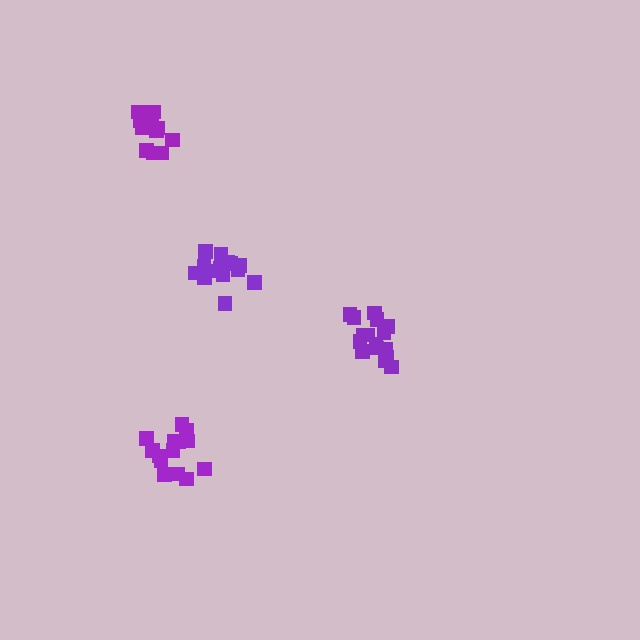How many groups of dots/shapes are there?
There are 4 groups.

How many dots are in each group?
Group 1: 14 dots, Group 2: 16 dots, Group 3: 15 dots, Group 4: 14 dots (59 total).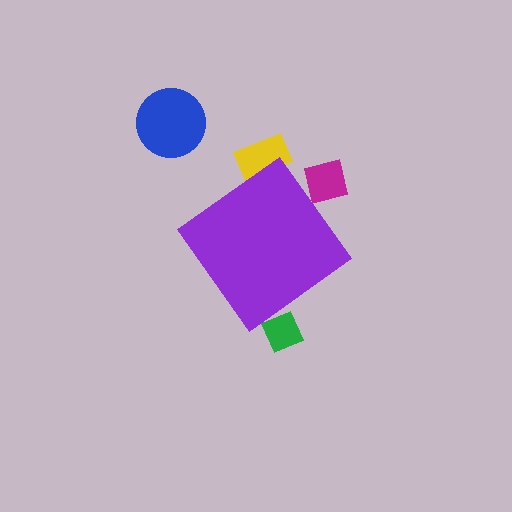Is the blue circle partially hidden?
No, the blue circle is fully visible.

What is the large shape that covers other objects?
A purple diamond.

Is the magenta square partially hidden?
Yes, the magenta square is partially hidden behind the purple diamond.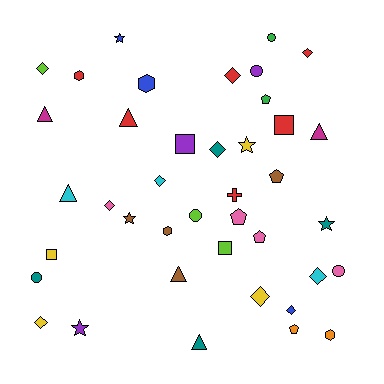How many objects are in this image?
There are 40 objects.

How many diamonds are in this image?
There are 10 diamonds.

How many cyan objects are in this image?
There are 3 cyan objects.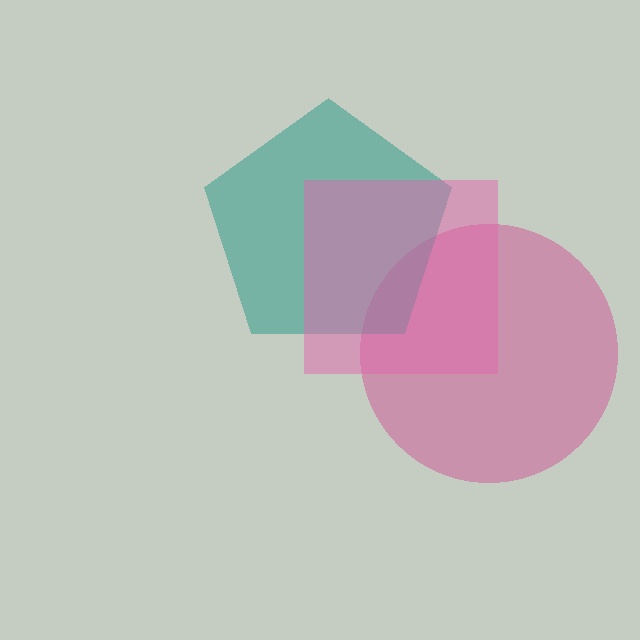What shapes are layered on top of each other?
The layered shapes are: a magenta circle, a teal pentagon, a pink square.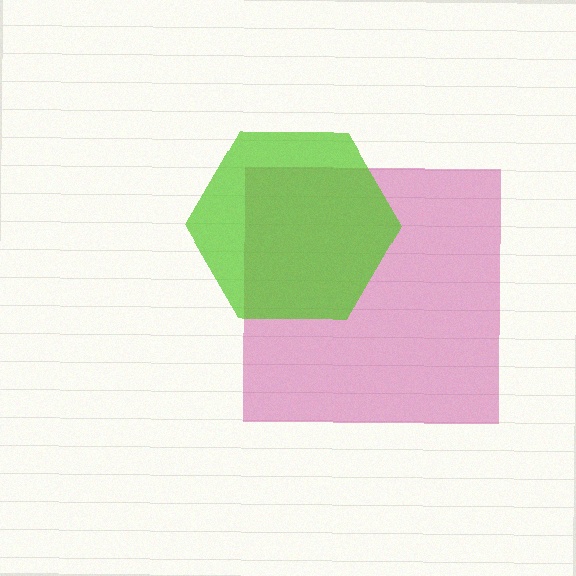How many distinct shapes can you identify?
There are 2 distinct shapes: a magenta square, a lime hexagon.